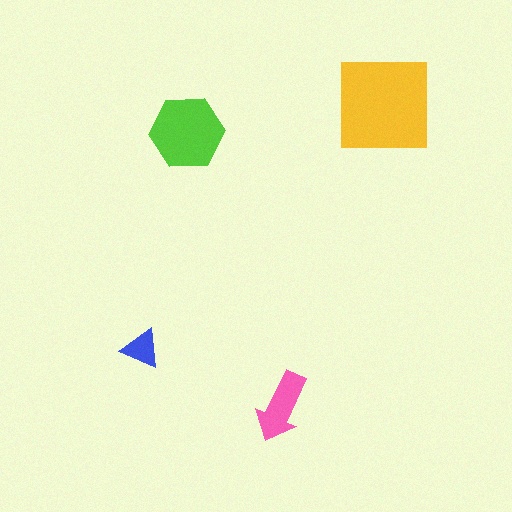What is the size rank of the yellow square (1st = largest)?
1st.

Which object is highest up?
The yellow square is topmost.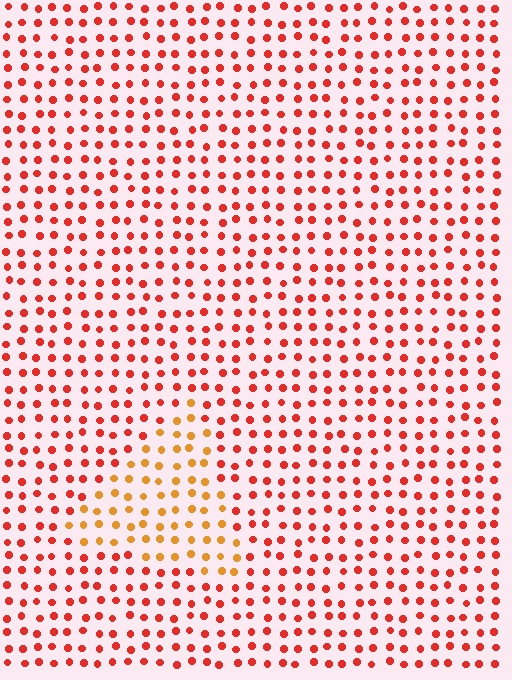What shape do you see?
I see a triangle.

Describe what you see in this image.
The image is filled with small red elements in a uniform arrangement. A triangle-shaped region is visible where the elements are tinted to a slightly different hue, forming a subtle color boundary.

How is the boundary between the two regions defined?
The boundary is defined purely by a slight shift in hue (about 34 degrees). Spacing, size, and orientation are identical on both sides.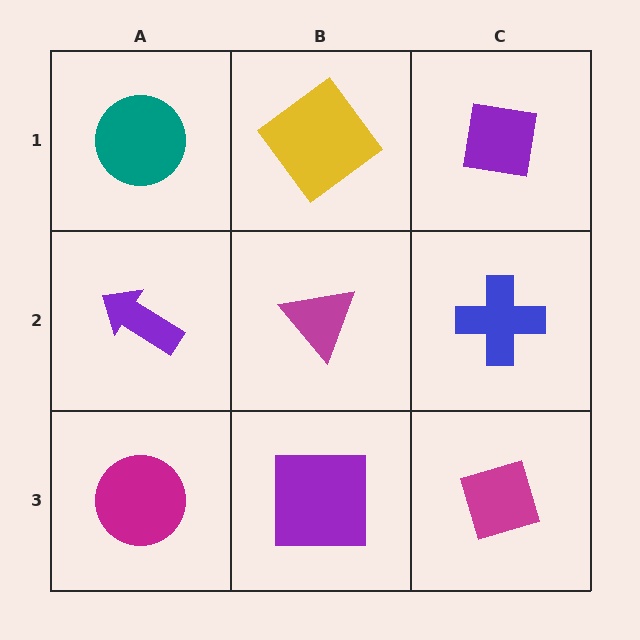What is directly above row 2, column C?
A purple square.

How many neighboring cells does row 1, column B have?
3.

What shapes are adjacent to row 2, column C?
A purple square (row 1, column C), a magenta diamond (row 3, column C), a magenta triangle (row 2, column B).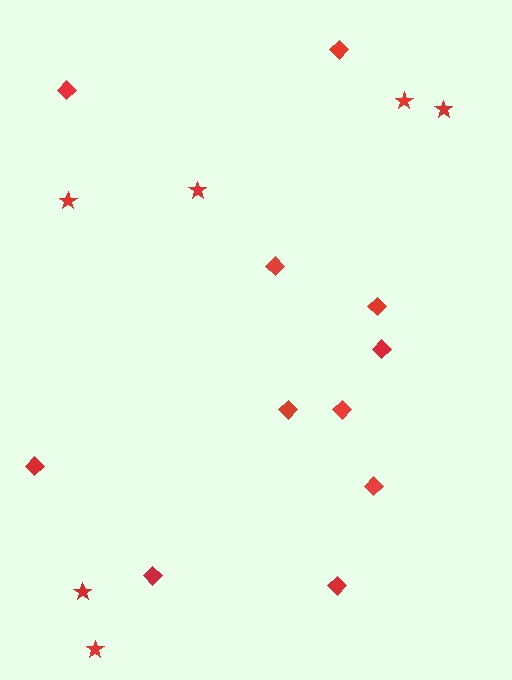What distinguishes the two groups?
There are 2 groups: one group of diamonds (11) and one group of stars (6).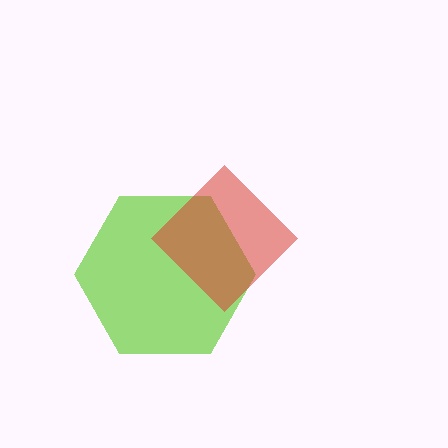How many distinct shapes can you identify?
There are 2 distinct shapes: a lime hexagon, a red diamond.